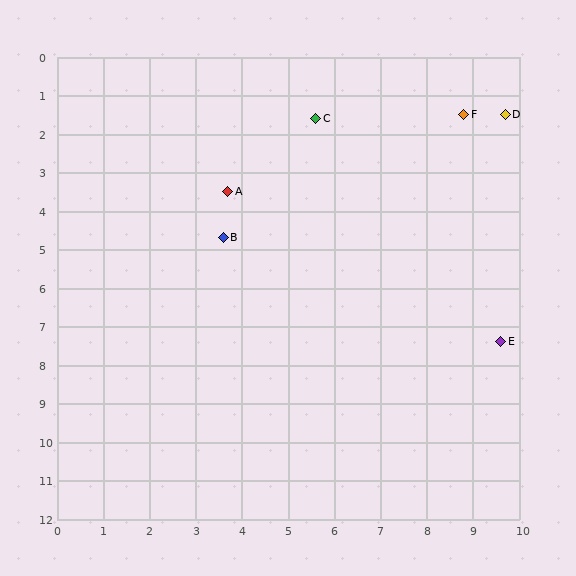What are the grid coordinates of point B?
Point B is at approximately (3.6, 4.7).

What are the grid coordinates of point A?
Point A is at approximately (3.7, 3.5).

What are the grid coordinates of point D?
Point D is at approximately (9.7, 1.5).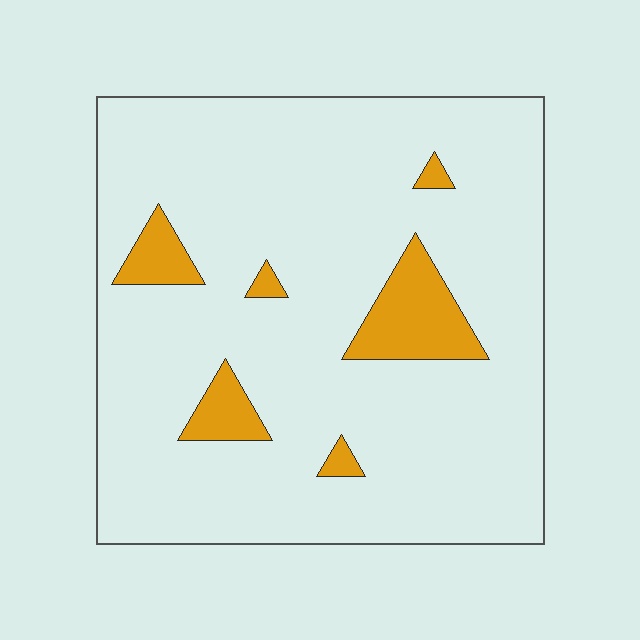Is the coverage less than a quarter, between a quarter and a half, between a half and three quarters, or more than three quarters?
Less than a quarter.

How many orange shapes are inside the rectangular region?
6.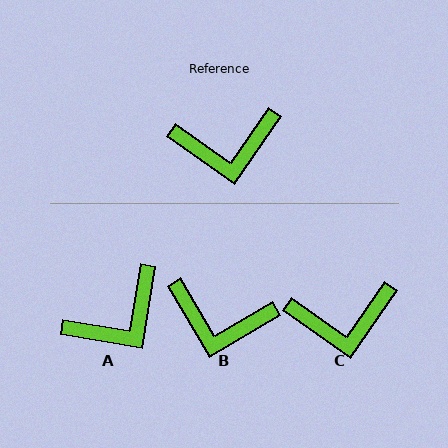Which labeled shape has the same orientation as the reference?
C.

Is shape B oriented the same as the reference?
No, it is off by about 24 degrees.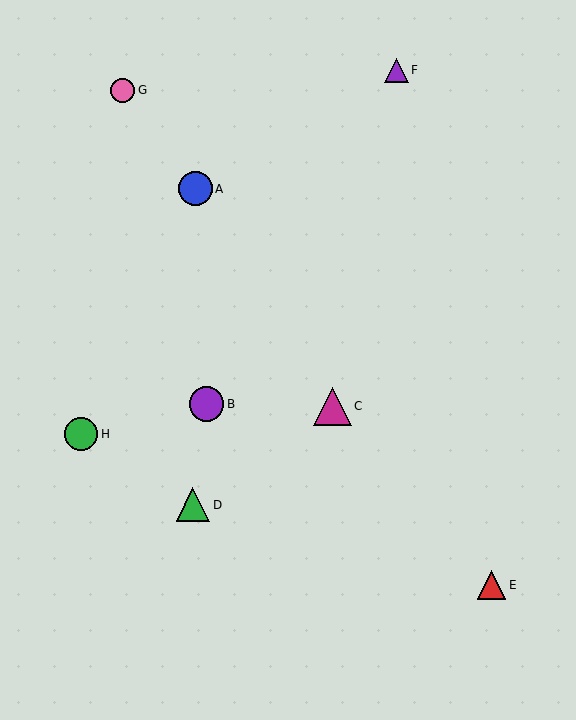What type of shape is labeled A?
Shape A is a blue circle.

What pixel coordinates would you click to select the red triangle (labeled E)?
Click at (492, 585) to select the red triangle E.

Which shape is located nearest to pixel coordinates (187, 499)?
The green triangle (labeled D) at (193, 505) is nearest to that location.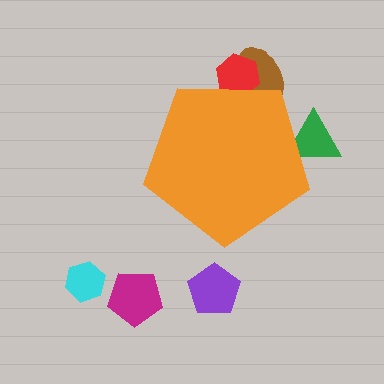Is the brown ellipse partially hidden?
Yes, the brown ellipse is partially hidden behind the orange pentagon.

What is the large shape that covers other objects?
An orange pentagon.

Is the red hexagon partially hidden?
Yes, the red hexagon is partially hidden behind the orange pentagon.